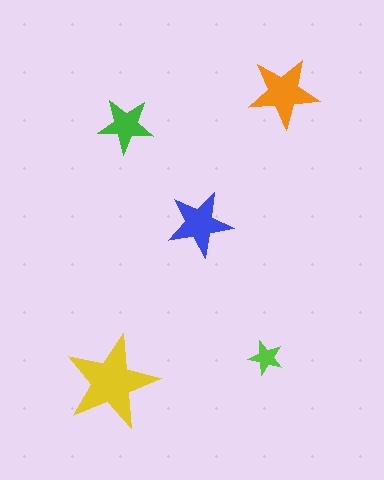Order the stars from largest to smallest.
the yellow one, the orange one, the blue one, the green one, the lime one.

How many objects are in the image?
There are 5 objects in the image.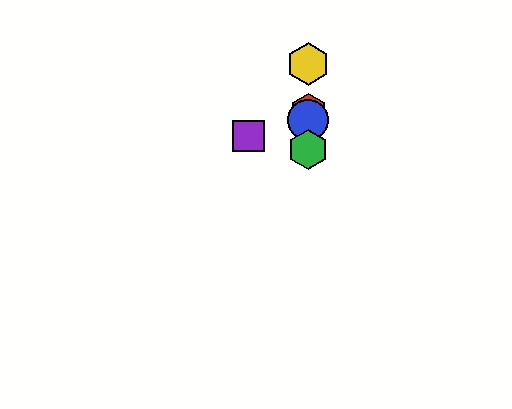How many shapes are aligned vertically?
4 shapes (the red hexagon, the blue circle, the green hexagon, the yellow hexagon) are aligned vertically.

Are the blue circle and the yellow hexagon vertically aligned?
Yes, both are at x≈308.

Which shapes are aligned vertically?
The red hexagon, the blue circle, the green hexagon, the yellow hexagon are aligned vertically.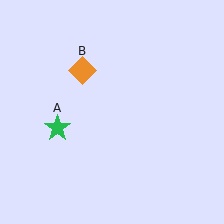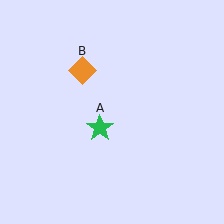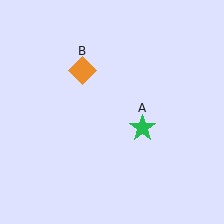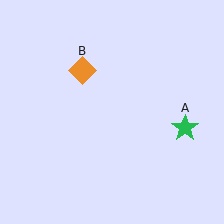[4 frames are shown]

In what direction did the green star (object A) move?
The green star (object A) moved right.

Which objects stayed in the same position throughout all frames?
Orange diamond (object B) remained stationary.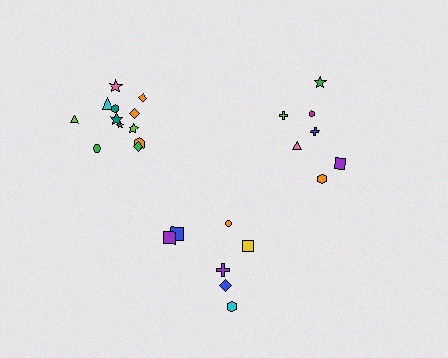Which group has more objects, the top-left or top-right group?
The top-left group.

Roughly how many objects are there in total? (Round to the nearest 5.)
Roughly 25 objects in total.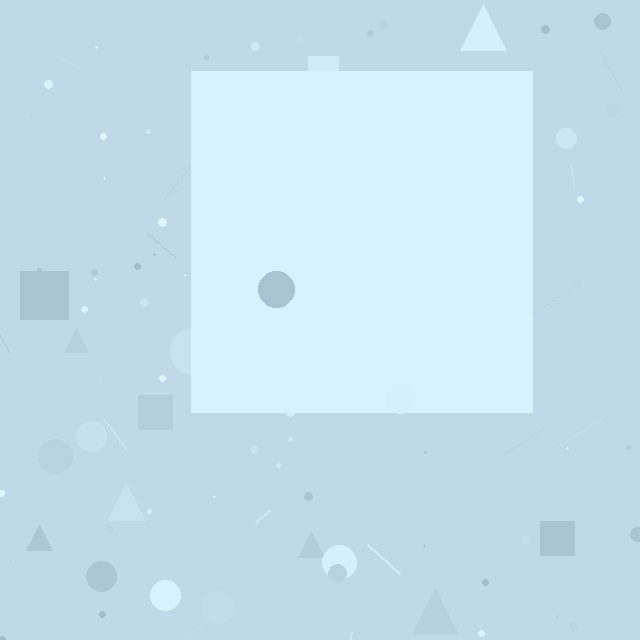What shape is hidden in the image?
A square is hidden in the image.